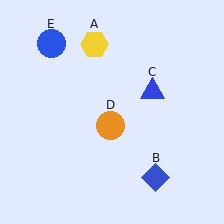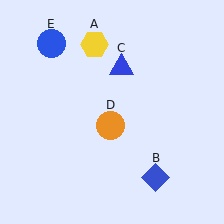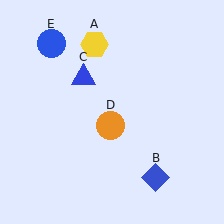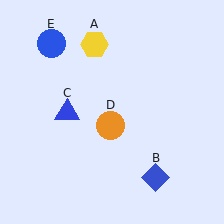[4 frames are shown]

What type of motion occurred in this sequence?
The blue triangle (object C) rotated counterclockwise around the center of the scene.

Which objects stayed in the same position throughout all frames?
Yellow hexagon (object A) and blue diamond (object B) and orange circle (object D) and blue circle (object E) remained stationary.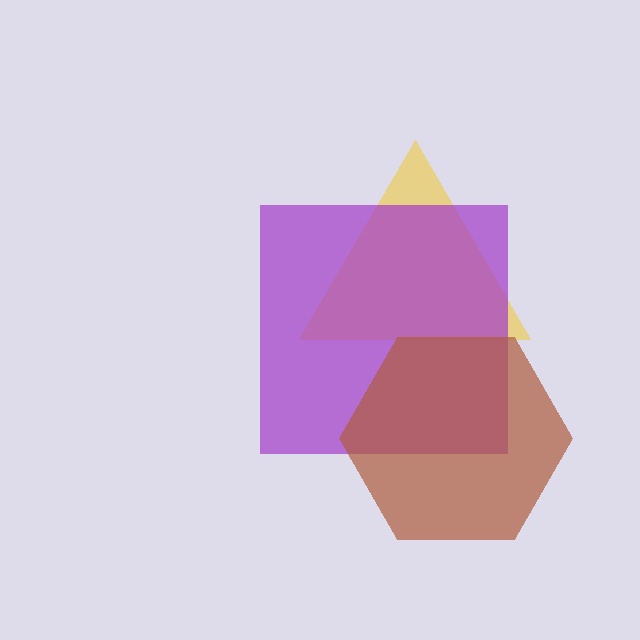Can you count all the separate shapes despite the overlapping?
Yes, there are 3 separate shapes.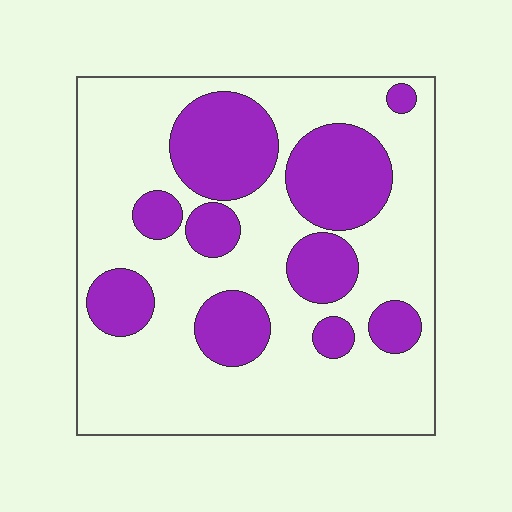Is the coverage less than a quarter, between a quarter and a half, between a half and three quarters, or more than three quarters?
Between a quarter and a half.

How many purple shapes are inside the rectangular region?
10.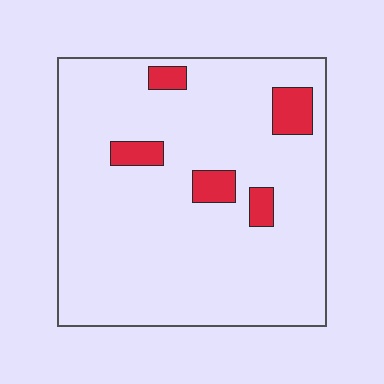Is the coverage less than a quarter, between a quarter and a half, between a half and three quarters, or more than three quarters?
Less than a quarter.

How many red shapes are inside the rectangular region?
5.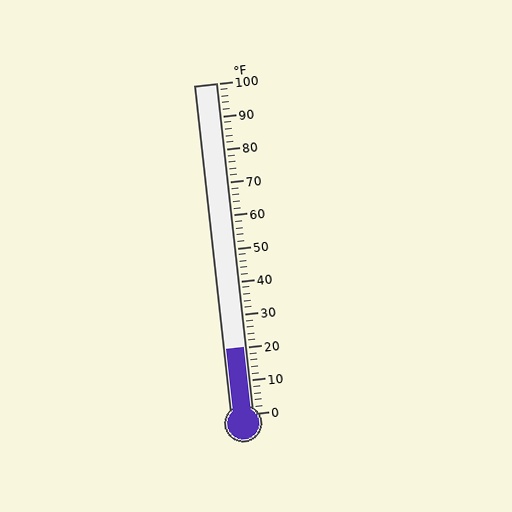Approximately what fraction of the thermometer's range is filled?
The thermometer is filled to approximately 20% of its range.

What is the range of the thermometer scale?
The thermometer scale ranges from 0°F to 100°F.